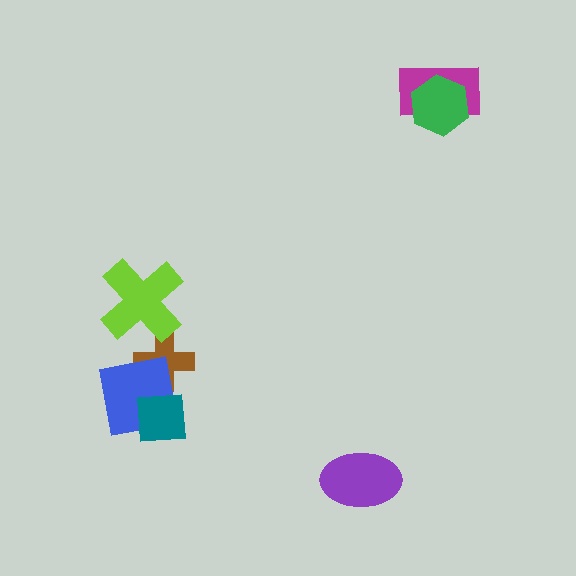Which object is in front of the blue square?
The teal square is in front of the blue square.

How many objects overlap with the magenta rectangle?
1 object overlaps with the magenta rectangle.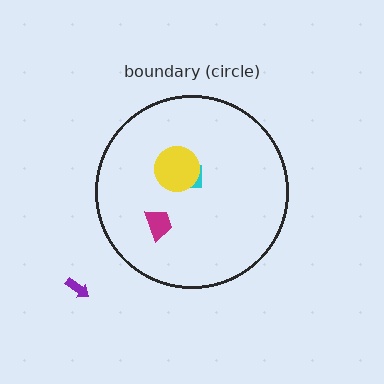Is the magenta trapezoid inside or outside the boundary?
Inside.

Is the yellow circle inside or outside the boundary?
Inside.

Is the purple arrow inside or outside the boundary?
Outside.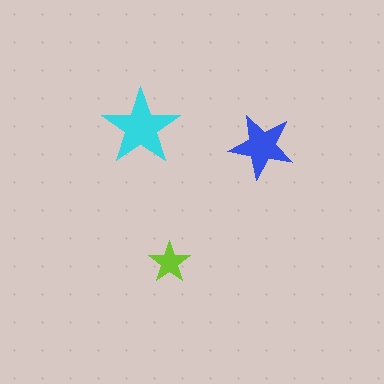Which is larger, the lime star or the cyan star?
The cyan one.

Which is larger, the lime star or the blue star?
The blue one.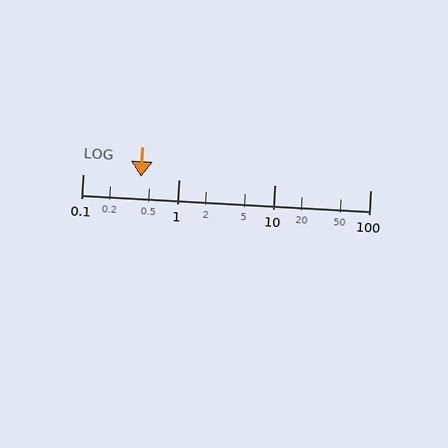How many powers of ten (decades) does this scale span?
The scale spans 3 decades, from 0.1 to 100.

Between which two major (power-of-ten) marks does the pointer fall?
The pointer is between 0.1 and 1.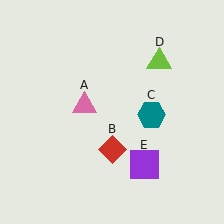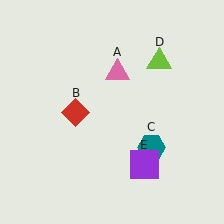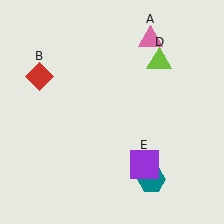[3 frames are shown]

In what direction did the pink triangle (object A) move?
The pink triangle (object A) moved up and to the right.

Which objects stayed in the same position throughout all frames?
Lime triangle (object D) and purple square (object E) remained stationary.